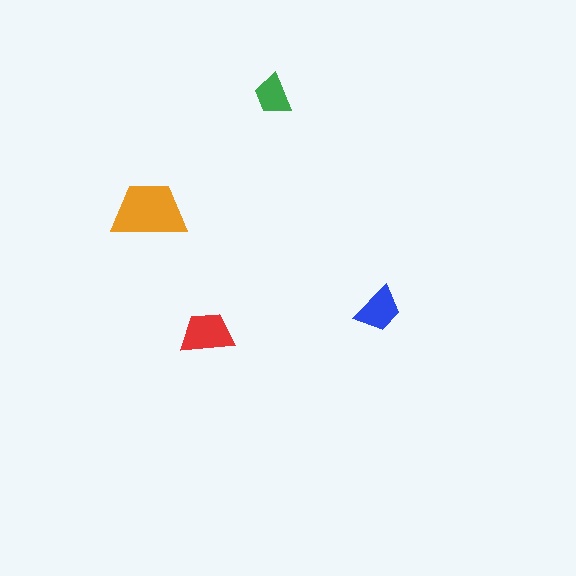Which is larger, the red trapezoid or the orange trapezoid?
The orange one.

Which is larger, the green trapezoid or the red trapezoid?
The red one.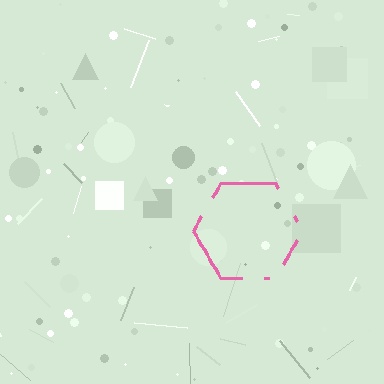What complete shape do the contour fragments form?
The contour fragments form a hexagon.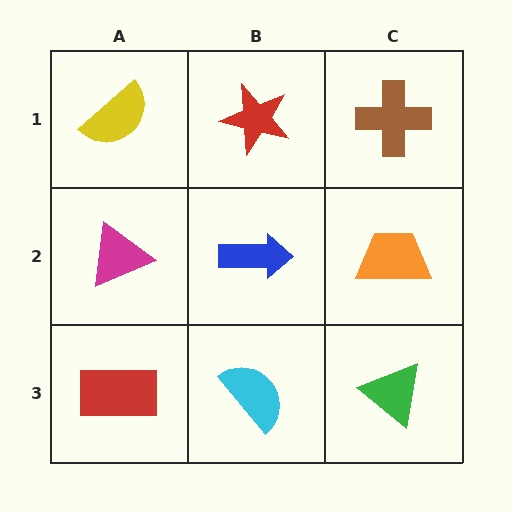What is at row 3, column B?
A cyan semicircle.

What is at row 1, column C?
A brown cross.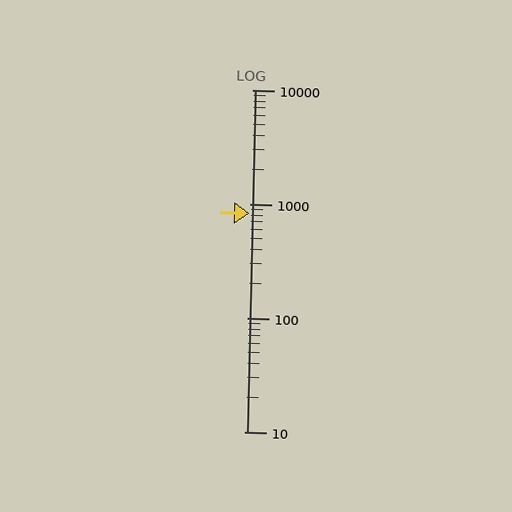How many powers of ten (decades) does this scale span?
The scale spans 3 decades, from 10 to 10000.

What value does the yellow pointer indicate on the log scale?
The pointer indicates approximately 830.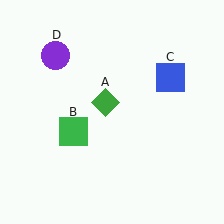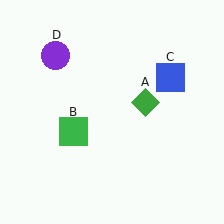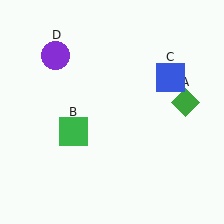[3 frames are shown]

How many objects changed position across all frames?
1 object changed position: green diamond (object A).